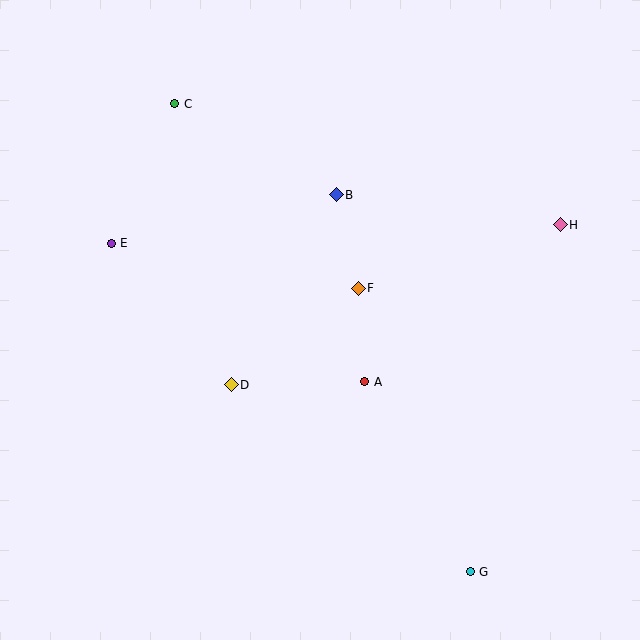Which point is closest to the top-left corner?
Point C is closest to the top-left corner.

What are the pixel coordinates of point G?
Point G is at (470, 572).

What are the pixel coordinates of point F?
Point F is at (358, 288).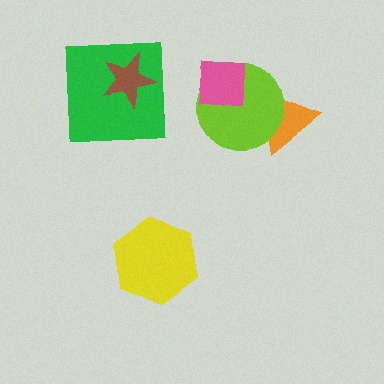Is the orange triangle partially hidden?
Yes, it is partially covered by another shape.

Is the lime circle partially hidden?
Yes, it is partially covered by another shape.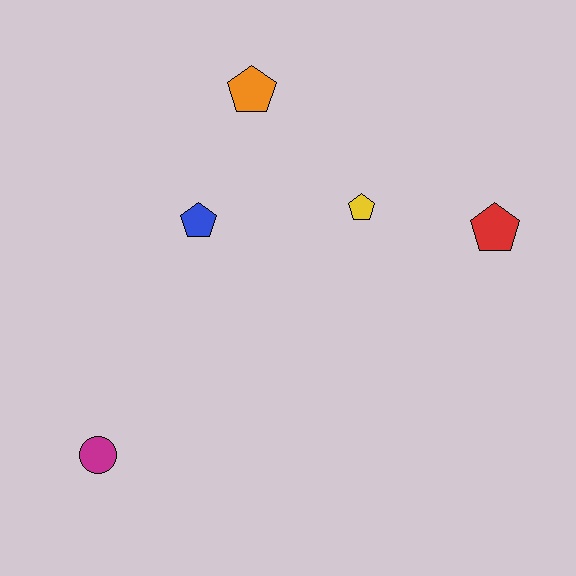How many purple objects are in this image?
There are no purple objects.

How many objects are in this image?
There are 5 objects.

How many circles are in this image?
There is 1 circle.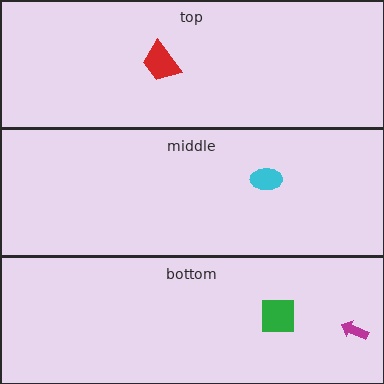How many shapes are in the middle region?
1.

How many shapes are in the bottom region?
2.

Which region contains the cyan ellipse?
The middle region.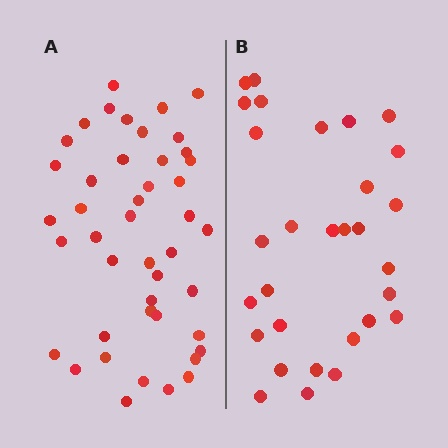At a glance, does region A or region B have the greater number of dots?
Region A (the left region) has more dots.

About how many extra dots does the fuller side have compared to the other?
Region A has approximately 15 more dots than region B.